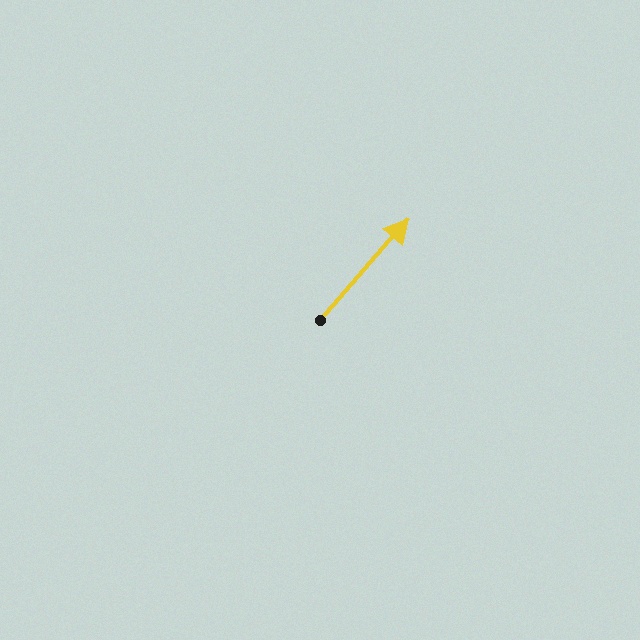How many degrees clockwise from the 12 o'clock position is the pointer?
Approximately 41 degrees.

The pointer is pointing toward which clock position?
Roughly 1 o'clock.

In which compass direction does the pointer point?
Northeast.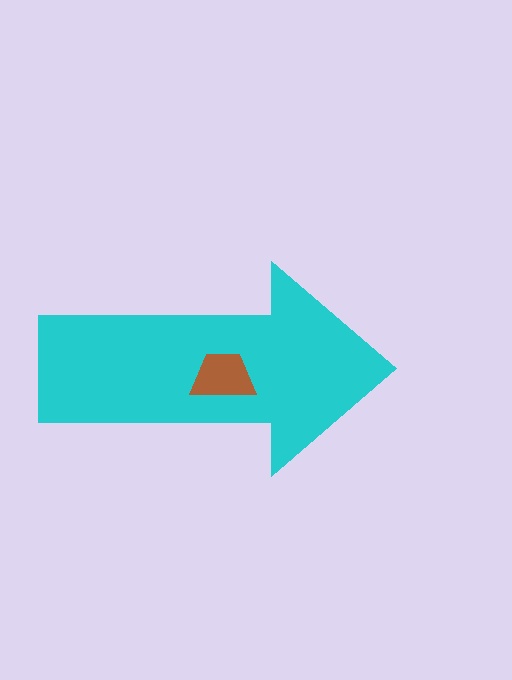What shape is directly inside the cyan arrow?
The brown trapezoid.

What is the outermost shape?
The cyan arrow.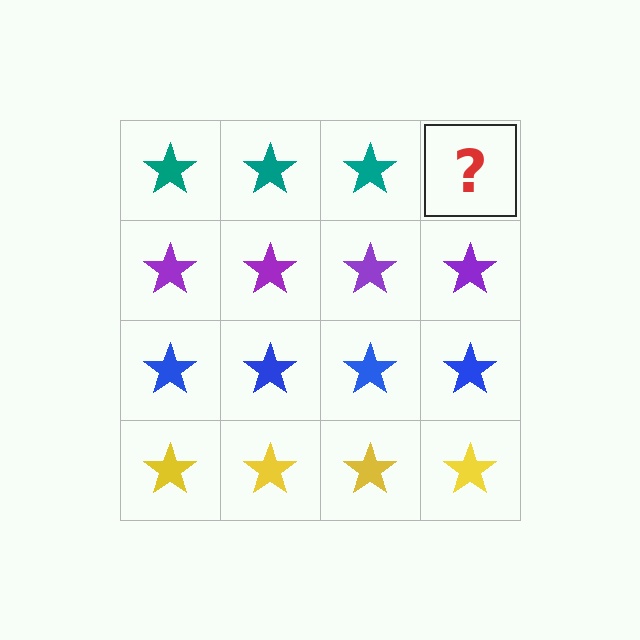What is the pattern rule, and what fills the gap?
The rule is that each row has a consistent color. The gap should be filled with a teal star.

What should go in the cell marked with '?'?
The missing cell should contain a teal star.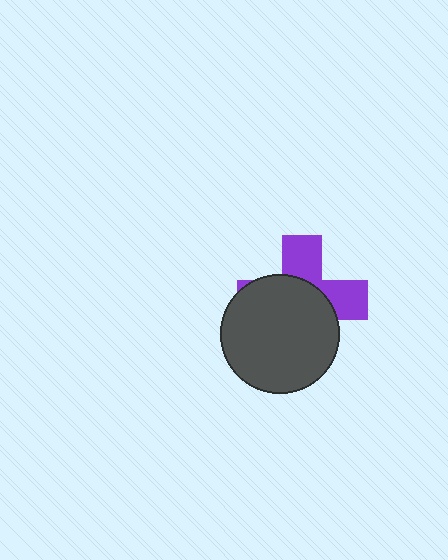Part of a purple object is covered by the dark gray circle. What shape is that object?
It is a cross.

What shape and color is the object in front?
The object in front is a dark gray circle.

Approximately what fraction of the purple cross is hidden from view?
Roughly 61% of the purple cross is hidden behind the dark gray circle.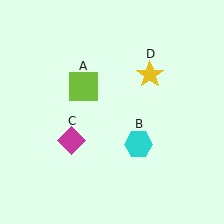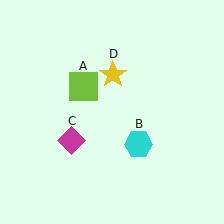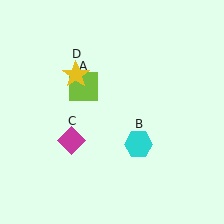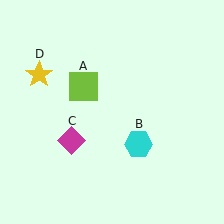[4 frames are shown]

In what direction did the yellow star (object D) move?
The yellow star (object D) moved left.